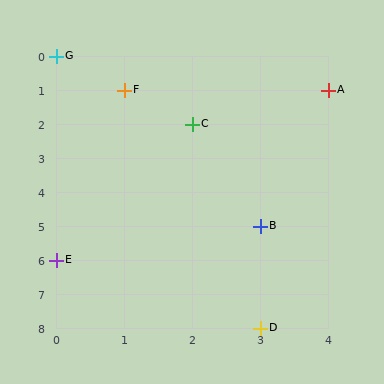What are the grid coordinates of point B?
Point B is at grid coordinates (3, 5).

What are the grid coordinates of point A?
Point A is at grid coordinates (4, 1).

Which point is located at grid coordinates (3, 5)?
Point B is at (3, 5).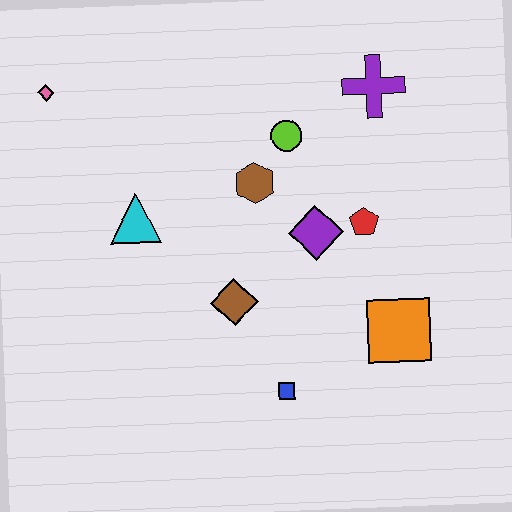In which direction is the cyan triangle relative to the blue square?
The cyan triangle is above the blue square.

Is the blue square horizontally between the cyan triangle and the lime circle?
Yes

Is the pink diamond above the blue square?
Yes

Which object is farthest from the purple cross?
The pink diamond is farthest from the purple cross.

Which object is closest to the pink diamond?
The cyan triangle is closest to the pink diamond.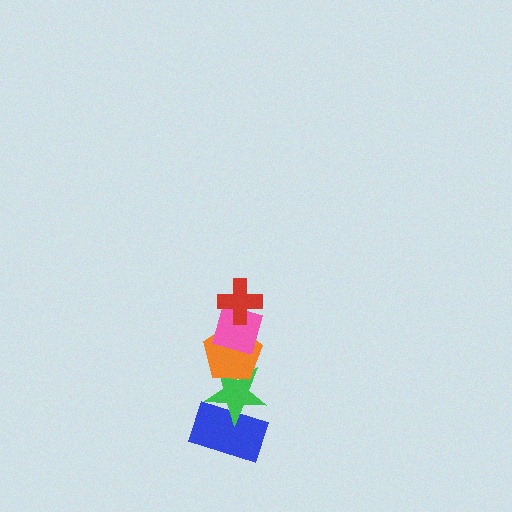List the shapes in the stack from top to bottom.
From top to bottom: the red cross, the pink diamond, the orange pentagon, the green star, the blue rectangle.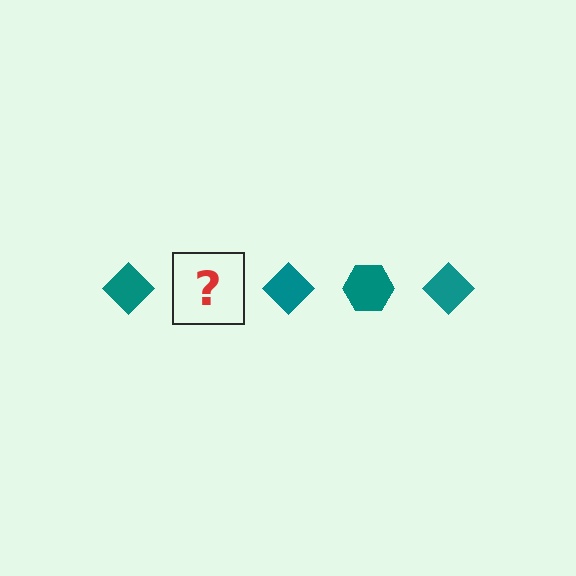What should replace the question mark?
The question mark should be replaced with a teal hexagon.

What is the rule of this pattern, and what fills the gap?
The rule is that the pattern cycles through diamond, hexagon shapes in teal. The gap should be filled with a teal hexagon.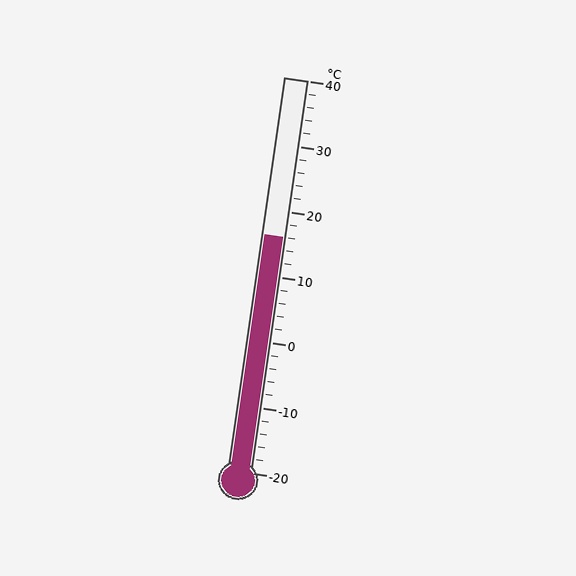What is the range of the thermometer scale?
The thermometer scale ranges from -20°C to 40°C.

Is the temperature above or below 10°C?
The temperature is above 10°C.